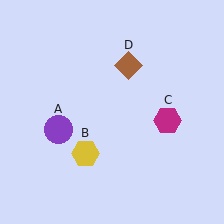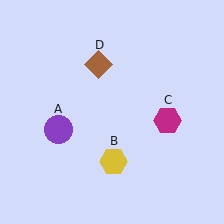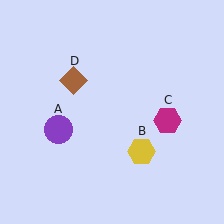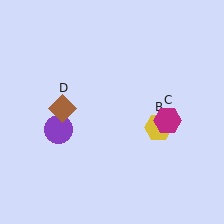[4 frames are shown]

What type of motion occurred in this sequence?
The yellow hexagon (object B), brown diamond (object D) rotated counterclockwise around the center of the scene.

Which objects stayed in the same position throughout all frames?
Purple circle (object A) and magenta hexagon (object C) remained stationary.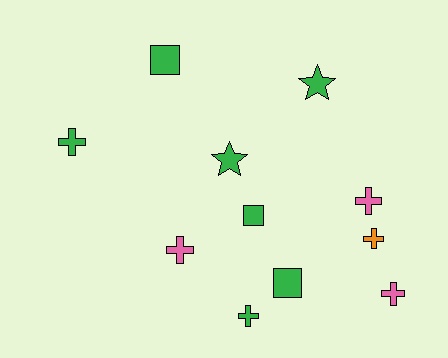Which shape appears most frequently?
Cross, with 6 objects.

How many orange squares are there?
There are no orange squares.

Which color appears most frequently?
Green, with 7 objects.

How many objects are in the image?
There are 11 objects.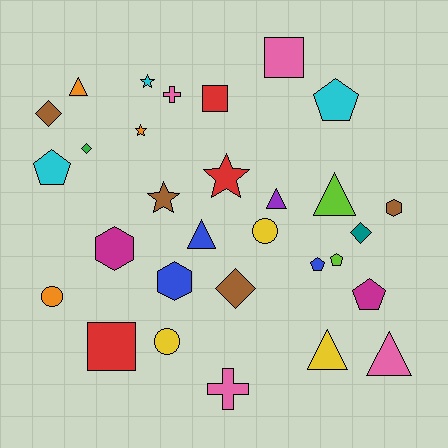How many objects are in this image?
There are 30 objects.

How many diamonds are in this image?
There are 4 diamonds.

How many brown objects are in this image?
There are 4 brown objects.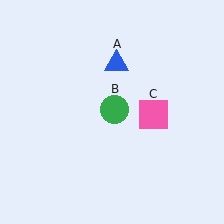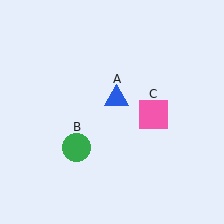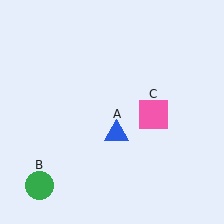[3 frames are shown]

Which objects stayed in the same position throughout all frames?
Pink square (object C) remained stationary.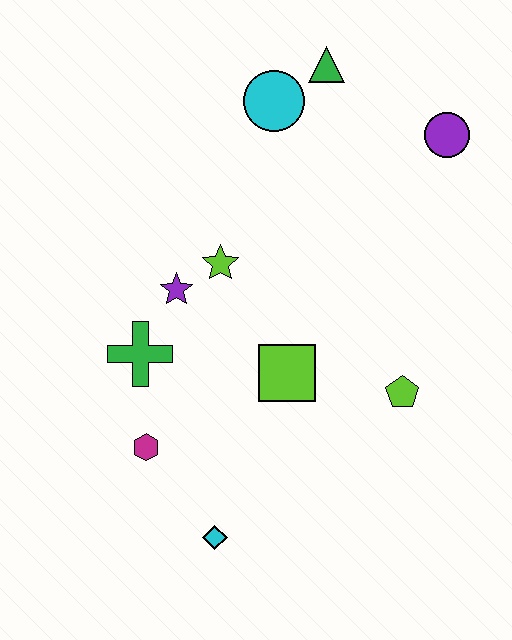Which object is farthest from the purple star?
The purple circle is farthest from the purple star.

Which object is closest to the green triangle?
The cyan circle is closest to the green triangle.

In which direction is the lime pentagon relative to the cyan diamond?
The lime pentagon is to the right of the cyan diamond.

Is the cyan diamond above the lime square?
No